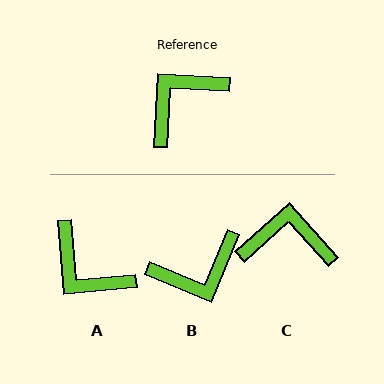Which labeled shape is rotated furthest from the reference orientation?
B, about 161 degrees away.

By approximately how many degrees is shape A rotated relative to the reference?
Approximately 98 degrees counter-clockwise.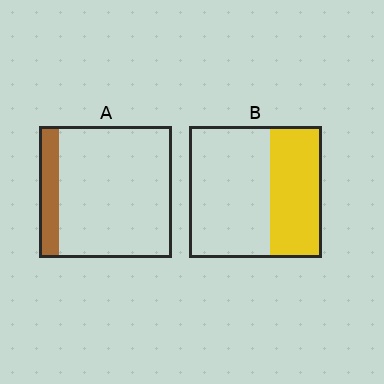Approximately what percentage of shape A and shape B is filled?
A is approximately 15% and B is approximately 40%.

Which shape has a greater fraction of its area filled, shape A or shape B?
Shape B.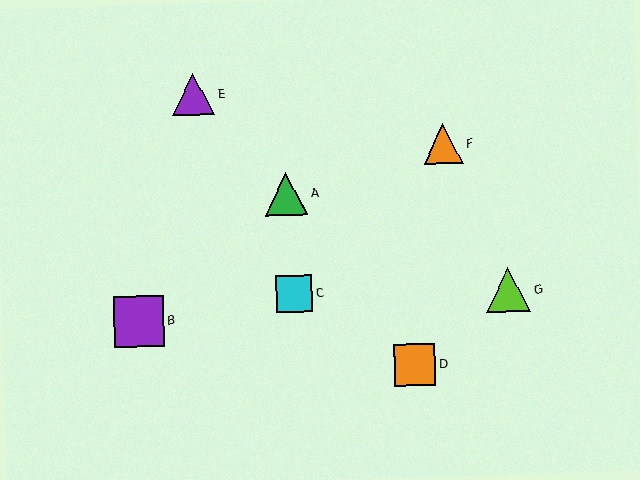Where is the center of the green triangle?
The center of the green triangle is at (286, 194).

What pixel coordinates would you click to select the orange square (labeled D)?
Click at (415, 365) to select the orange square D.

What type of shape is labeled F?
Shape F is an orange triangle.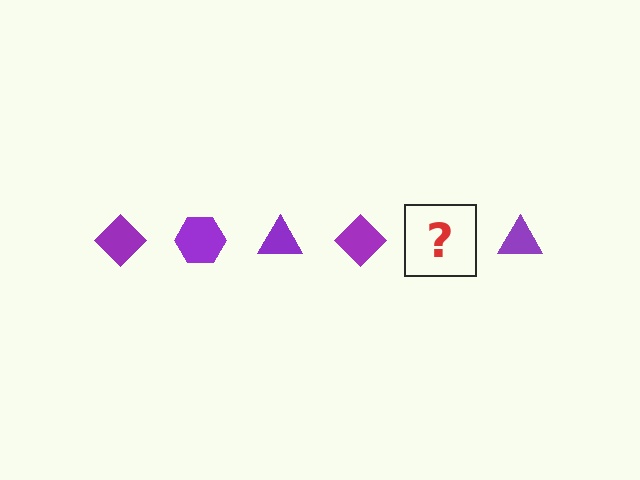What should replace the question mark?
The question mark should be replaced with a purple hexagon.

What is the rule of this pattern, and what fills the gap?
The rule is that the pattern cycles through diamond, hexagon, triangle shapes in purple. The gap should be filled with a purple hexagon.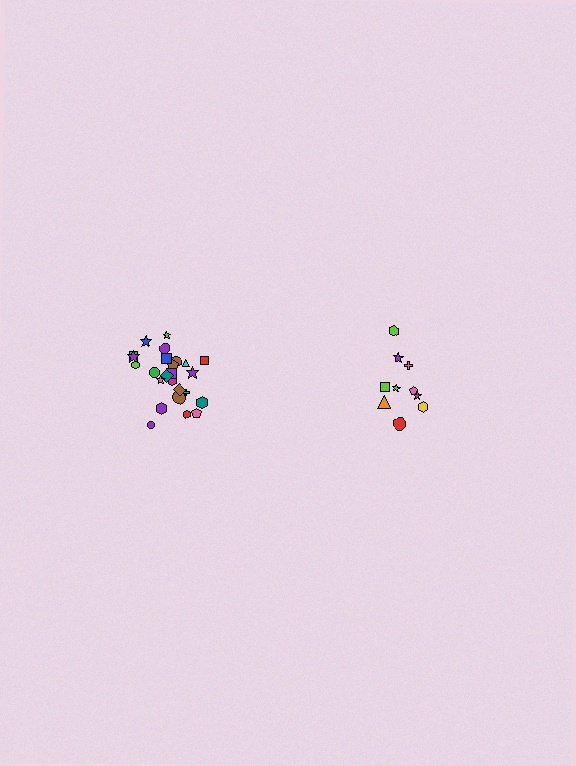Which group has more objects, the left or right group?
The left group.